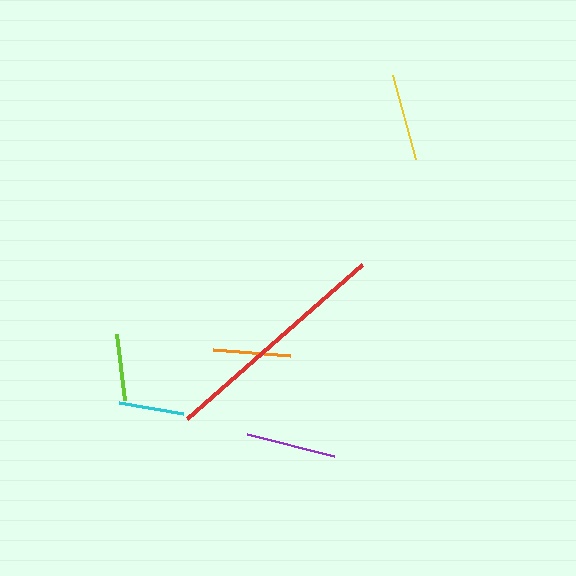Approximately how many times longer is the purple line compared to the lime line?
The purple line is approximately 1.3 times the length of the lime line.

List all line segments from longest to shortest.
From longest to shortest: red, purple, yellow, orange, lime, cyan.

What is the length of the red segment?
The red segment is approximately 233 pixels long.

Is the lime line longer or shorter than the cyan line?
The lime line is longer than the cyan line.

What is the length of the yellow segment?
The yellow segment is approximately 87 pixels long.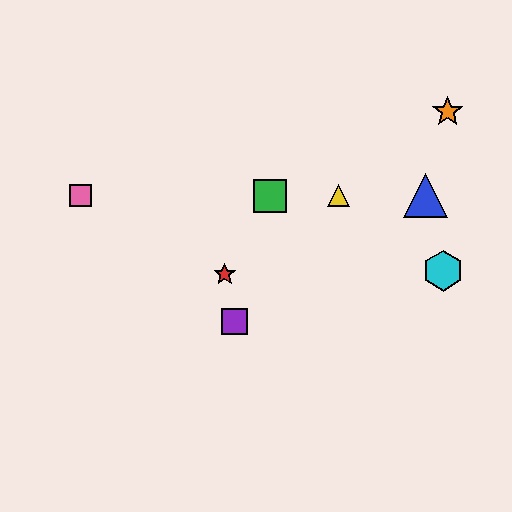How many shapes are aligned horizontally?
4 shapes (the blue triangle, the green square, the yellow triangle, the pink square) are aligned horizontally.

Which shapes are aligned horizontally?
The blue triangle, the green square, the yellow triangle, the pink square are aligned horizontally.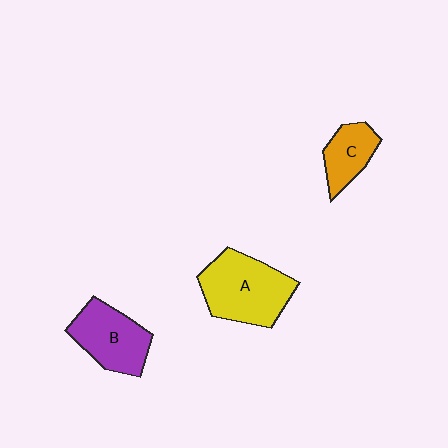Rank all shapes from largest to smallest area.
From largest to smallest: A (yellow), B (purple), C (orange).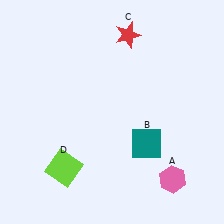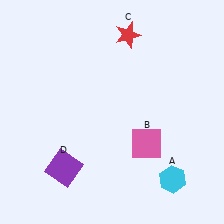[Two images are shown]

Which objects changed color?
A changed from pink to cyan. B changed from teal to pink. D changed from lime to purple.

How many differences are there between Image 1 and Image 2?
There are 3 differences between the two images.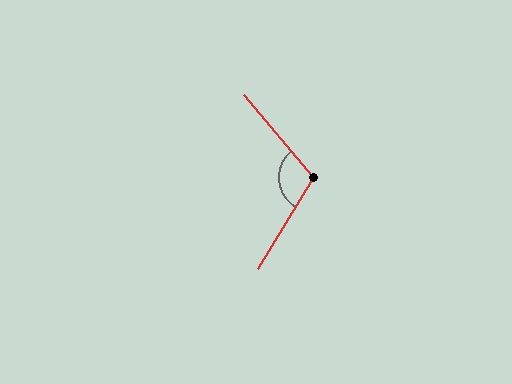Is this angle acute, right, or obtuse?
It is obtuse.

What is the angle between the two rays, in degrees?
Approximately 108 degrees.